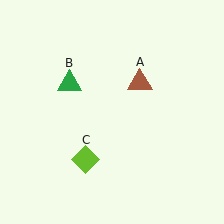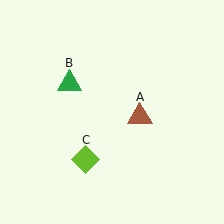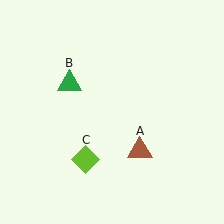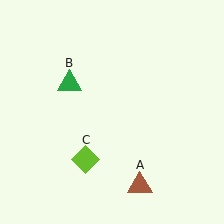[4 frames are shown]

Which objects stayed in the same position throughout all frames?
Green triangle (object B) and lime diamond (object C) remained stationary.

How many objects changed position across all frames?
1 object changed position: brown triangle (object A).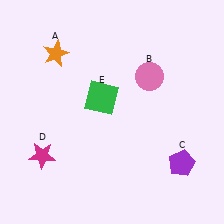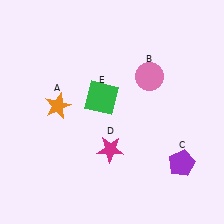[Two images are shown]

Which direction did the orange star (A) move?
The orange star (A) moved down.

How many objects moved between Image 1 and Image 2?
2 objects moved between the two images.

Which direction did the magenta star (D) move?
The magenta star (D) moved right.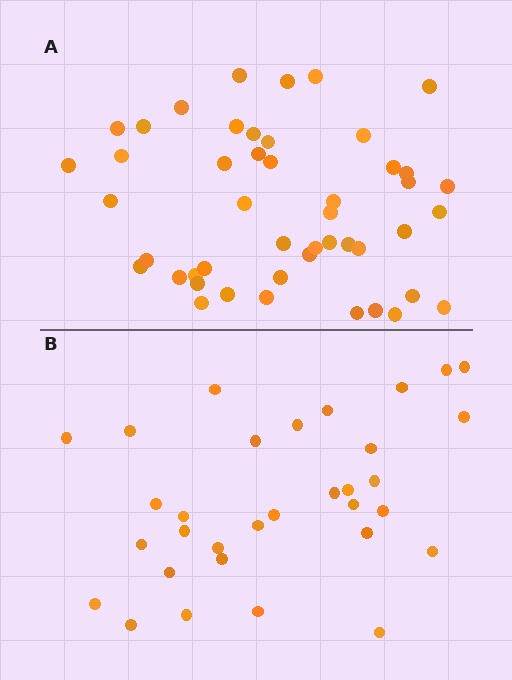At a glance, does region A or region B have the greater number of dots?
Region A (the top region) has more dots.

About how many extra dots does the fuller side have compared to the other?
Region A has approximately 15 more dots than region B.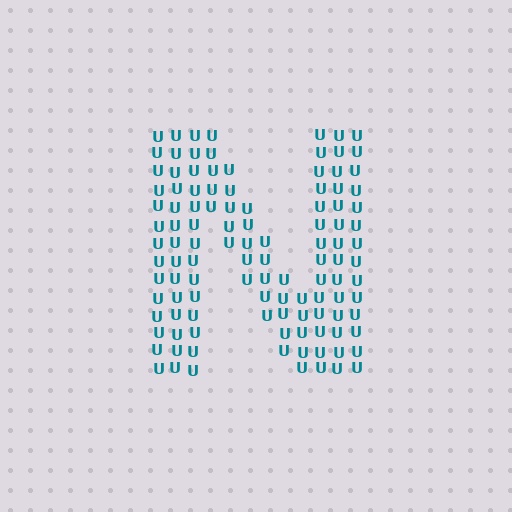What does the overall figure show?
The overall figure shows the letter N.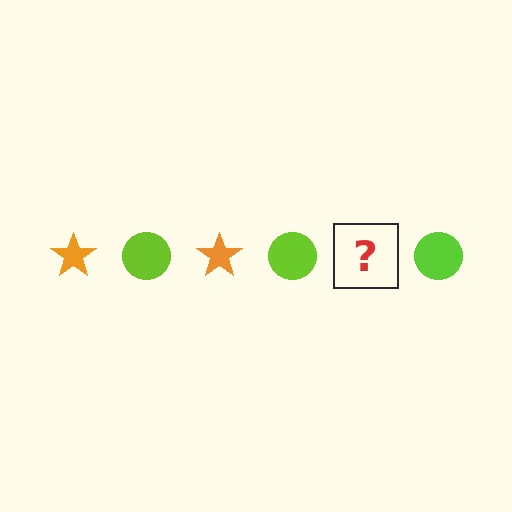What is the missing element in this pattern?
The missing element is an orange star.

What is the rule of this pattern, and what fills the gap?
The rule is that the pattern alternates between orange star and lime circle. The gap should be filled with an orange star.